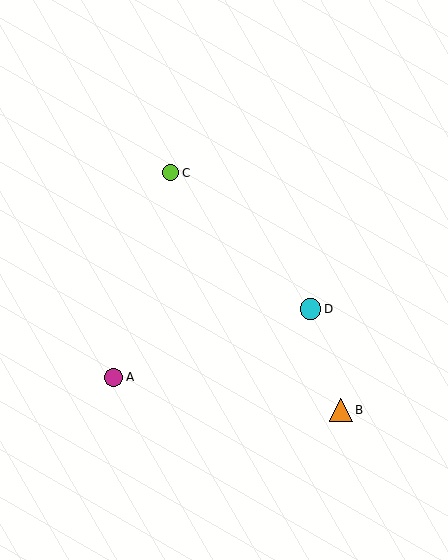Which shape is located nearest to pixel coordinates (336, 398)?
The orange triangle (labeled B) at (341, 410) is nearest to that location.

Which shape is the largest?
The orange triangle (labeled B) is the largest.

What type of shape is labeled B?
Shape B is an orange triangle.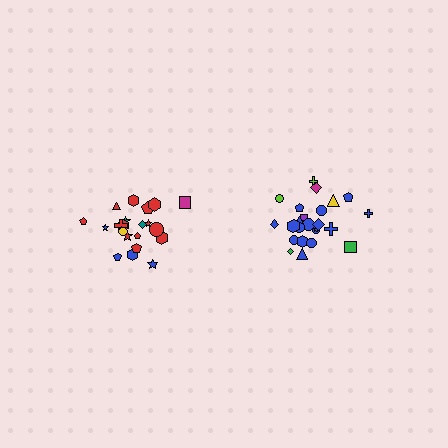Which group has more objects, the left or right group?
The right group.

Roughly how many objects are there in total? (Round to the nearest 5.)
Roughly 45 objects in total.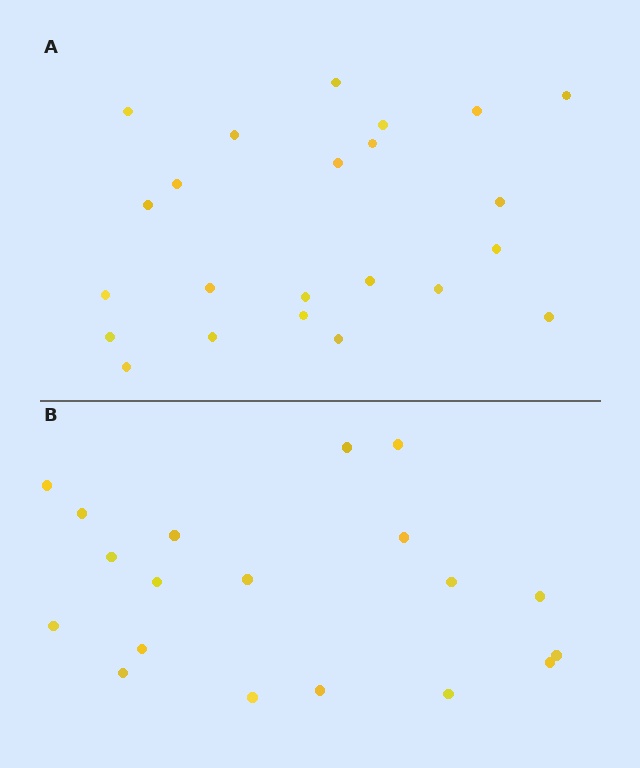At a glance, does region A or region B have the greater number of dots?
Region A (the top region) has more dots.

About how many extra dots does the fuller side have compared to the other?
Region A has about 4 more dots than region B.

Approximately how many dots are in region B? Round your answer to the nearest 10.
About 20 dots. (The exact count is 19, which rounds to 20.)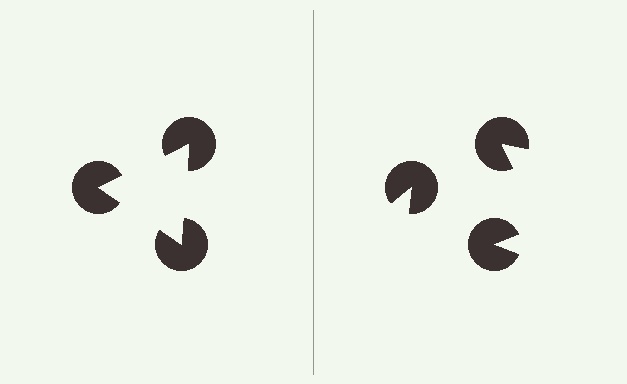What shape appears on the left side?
An illusory triangle.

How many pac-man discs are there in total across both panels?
6 — 3 on each side.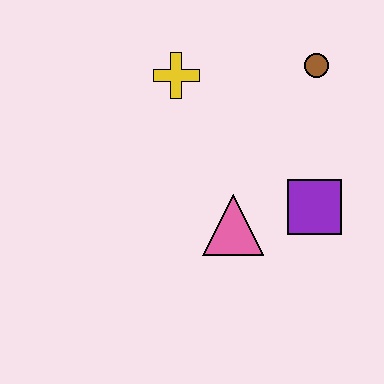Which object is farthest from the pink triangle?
The brown circle is farthest from the pink triangle.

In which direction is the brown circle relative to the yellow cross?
The brown circle is to the right of the yellow cross.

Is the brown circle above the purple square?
Yes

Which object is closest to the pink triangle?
The purple square is closest to the pink triangle.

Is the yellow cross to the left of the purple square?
Yes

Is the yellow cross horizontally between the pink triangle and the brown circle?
No